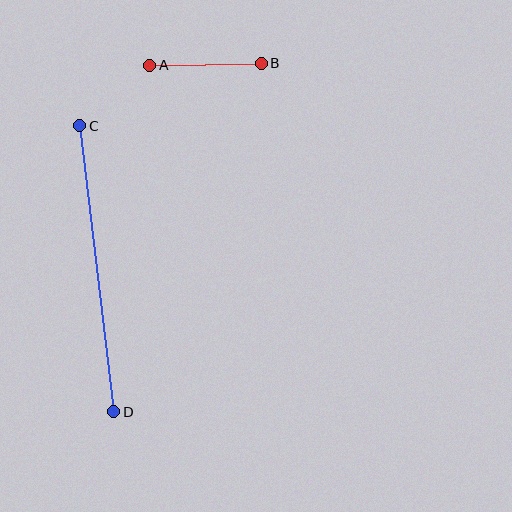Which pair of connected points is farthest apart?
Points C and D are farthest apart.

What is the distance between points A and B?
The distance is approximately 112 pixels.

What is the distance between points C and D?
The distance is approximately 288 pixels.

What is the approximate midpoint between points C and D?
The midpoint is at approximately (97, 269) pixels.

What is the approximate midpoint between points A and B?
The midpoint is at approximately (206, 64) pixels.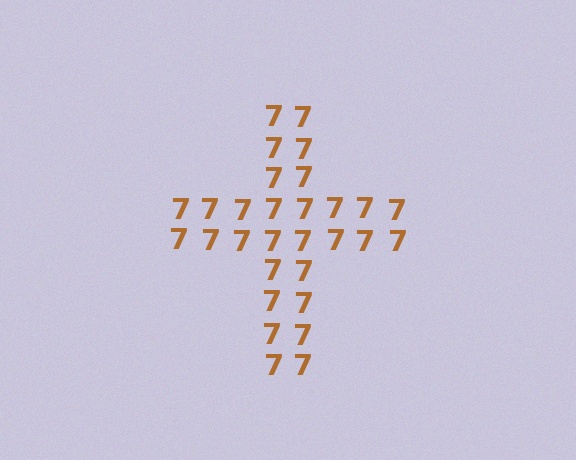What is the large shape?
The large shape is a cross.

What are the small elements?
The small elements are digit 7's.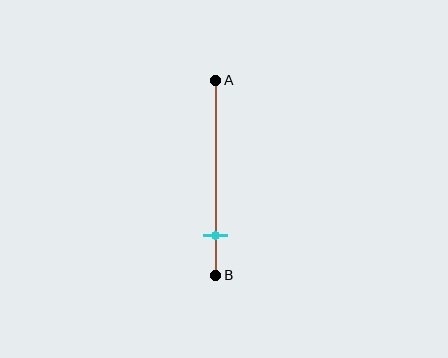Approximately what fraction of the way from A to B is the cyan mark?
The cyan mark is approximately 80% of the way from A to B.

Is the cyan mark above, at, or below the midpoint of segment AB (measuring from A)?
The cyan mark is below the midpoint of segment AB.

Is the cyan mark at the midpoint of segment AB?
No, the mark is at about 80% from A, not at the 50% midpoint.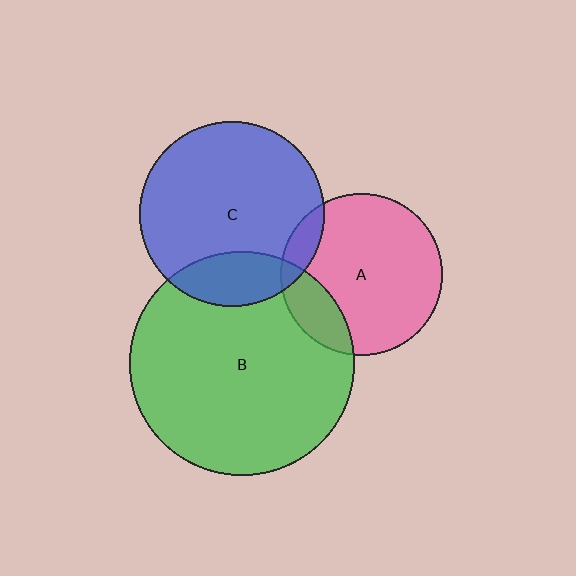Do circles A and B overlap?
Yes.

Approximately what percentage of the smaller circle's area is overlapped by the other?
Approximately 20%.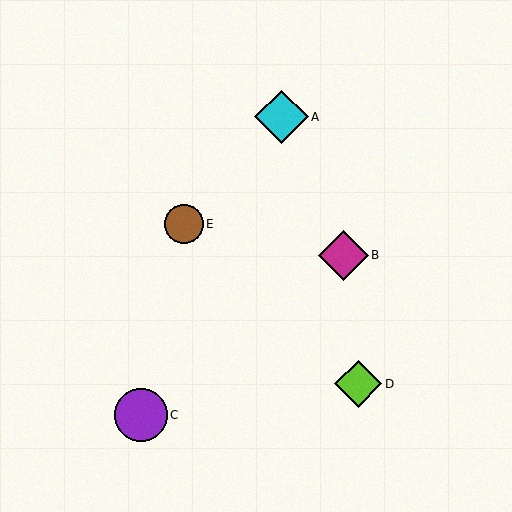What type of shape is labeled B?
Shape B is a magenta diamond.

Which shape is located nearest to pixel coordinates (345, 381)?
The lime diamond (labeled D) at (358, 384) is nearest to that location.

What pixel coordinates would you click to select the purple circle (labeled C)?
Click at (141, 415) to select the purple circle C.